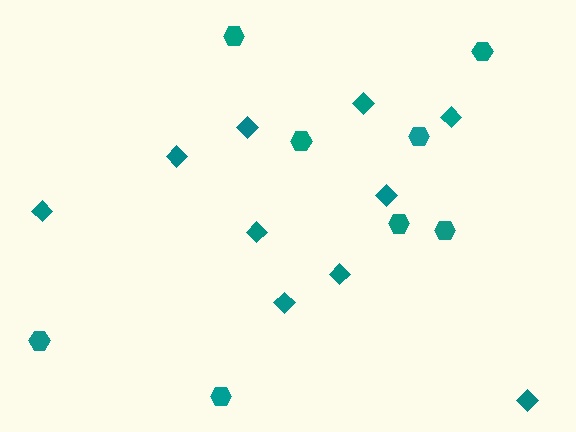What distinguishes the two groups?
There are 2 groups: one group of hexagons (8) and one group of diamonds (10).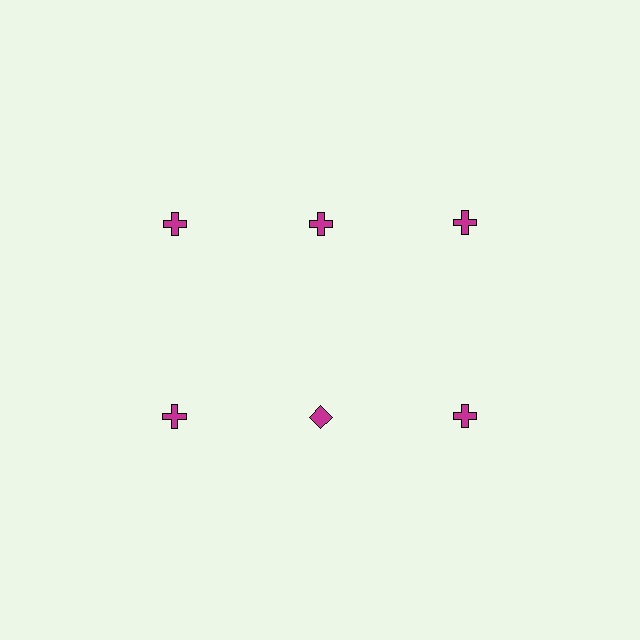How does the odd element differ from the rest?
It has a different shape: diamond instead of cross.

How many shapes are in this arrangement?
There are 6 shapes arranged in a grid pattern.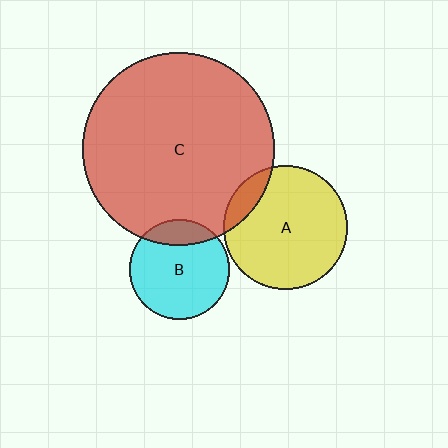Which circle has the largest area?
Circle C (red).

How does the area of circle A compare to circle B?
Approximately 1.5 times.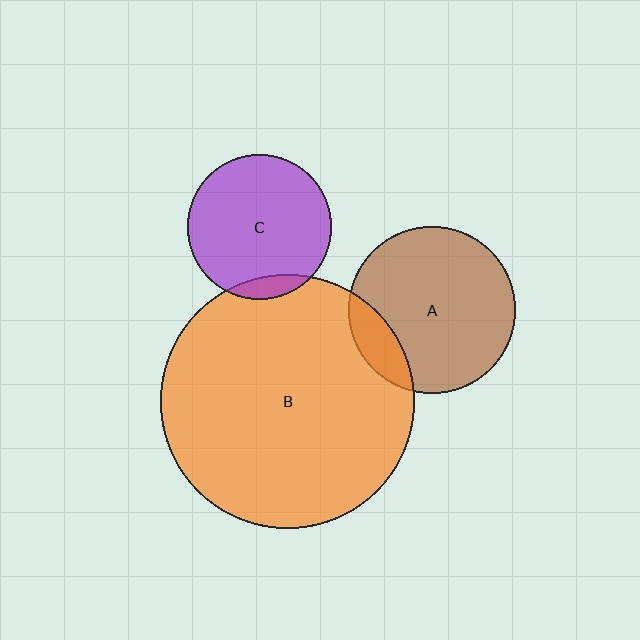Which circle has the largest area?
Circle B (orange).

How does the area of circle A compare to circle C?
Approximately 1.3 times.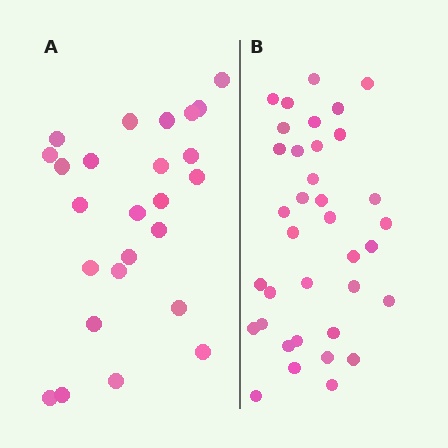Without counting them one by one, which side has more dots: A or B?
Region B (the right region) has more dots.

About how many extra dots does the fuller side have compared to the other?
Region B has roughly 12 or so more dots than region A.